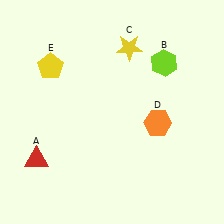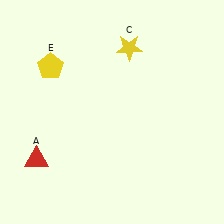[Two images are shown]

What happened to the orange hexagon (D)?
The orange hexagon (D) was removed in Image 2. It was in the bottom-right area of Image 1.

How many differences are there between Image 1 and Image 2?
There are 2 differences between the two images.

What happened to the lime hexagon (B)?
The lime hexagon (B) was removed in Image 2. It was in the top-right area of Image 1.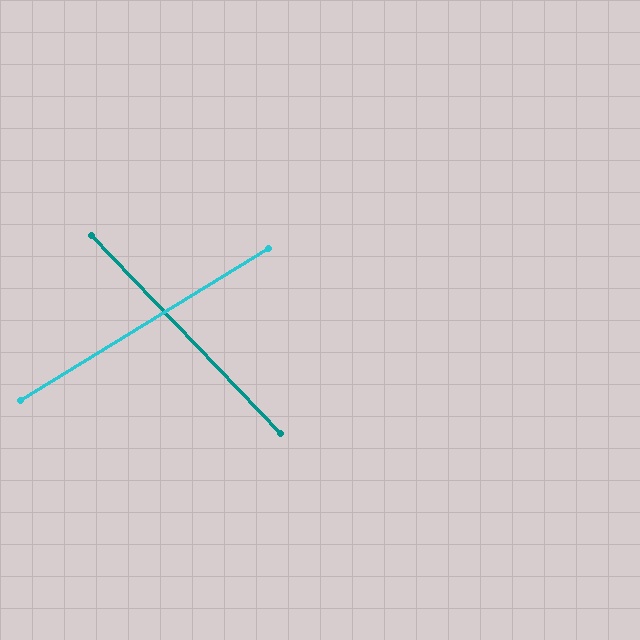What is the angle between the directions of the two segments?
Approximately 78 degrees.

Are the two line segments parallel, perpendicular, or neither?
Neither parallel nor perpendicular — they differ by about 78°.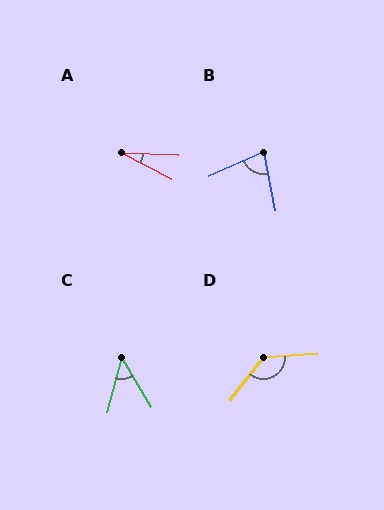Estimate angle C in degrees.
Approximately 46 degrees.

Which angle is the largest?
D, at approximately 133 degrees.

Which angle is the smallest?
A, at approximately 26 degrees.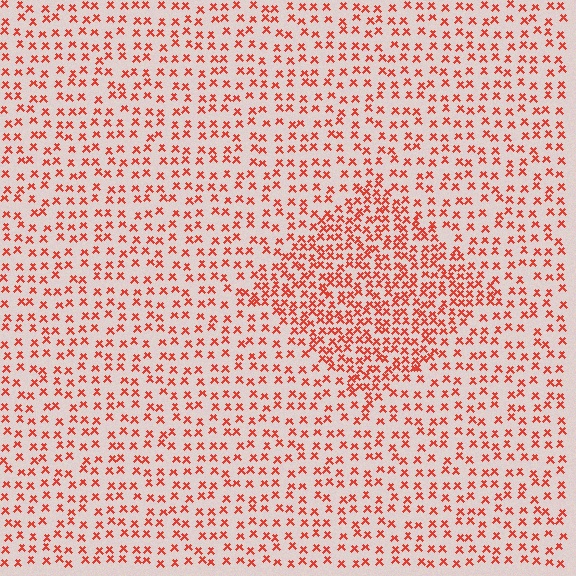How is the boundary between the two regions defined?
The boundary is defined by a change in element density (approximately 1.9x ratio). All elements are the same color, size, and shape.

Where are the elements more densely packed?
The elements are more densely packed inside the diamond boundary.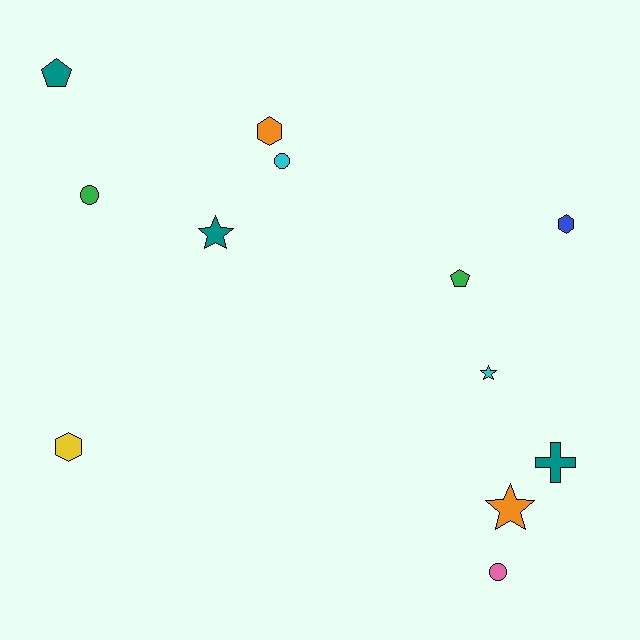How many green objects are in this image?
There are 2 green objects.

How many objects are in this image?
There are 12 objects.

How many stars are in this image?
There are 3 stars.